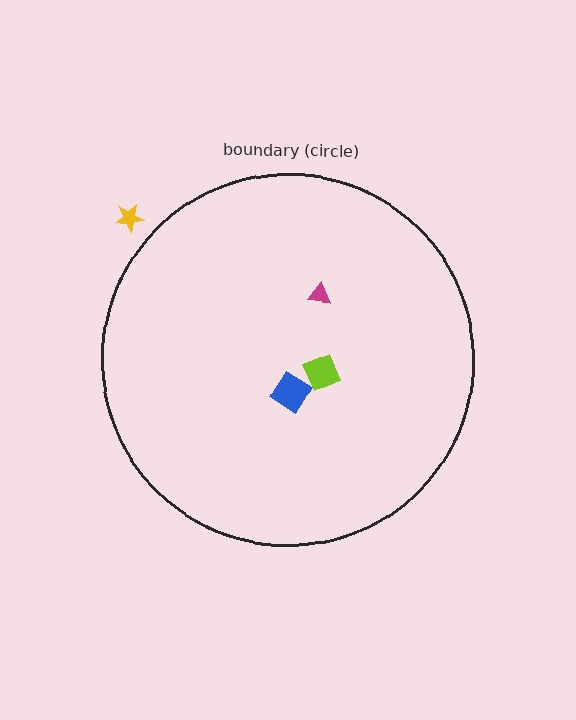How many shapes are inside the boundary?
3 inside, 1 outside.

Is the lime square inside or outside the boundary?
Inside.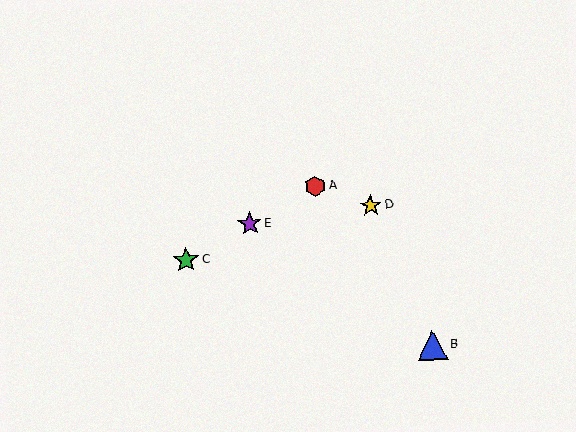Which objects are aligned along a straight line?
Objects A, C, E are aligned along a straight line.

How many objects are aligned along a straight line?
3 objects (A, C, E) are aligned along a straight line.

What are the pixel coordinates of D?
Object D is at (371, 206).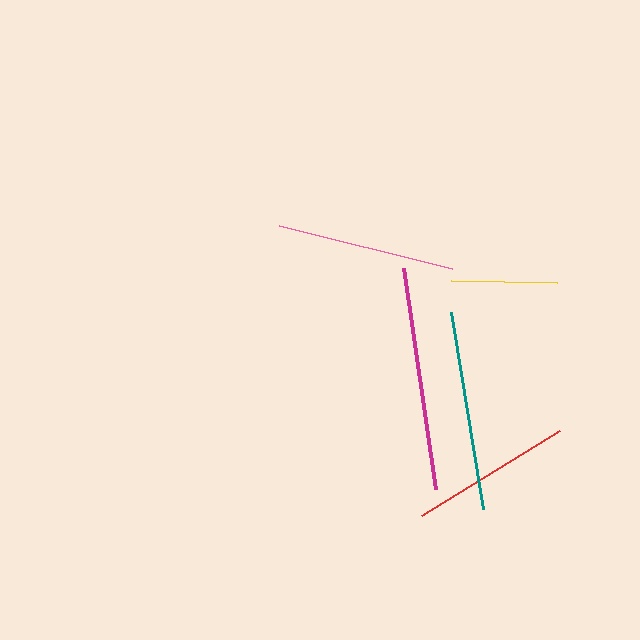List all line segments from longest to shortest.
From longest to shortest: magenta, teal, pink, red, yellow.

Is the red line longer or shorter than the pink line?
The pink line is longer than the red line.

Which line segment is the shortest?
The yellow line is the shortest at approximately 106 pixels.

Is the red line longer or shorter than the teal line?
The teal line is longer than the red line.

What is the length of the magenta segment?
The magenta segment is approximately 224 pixels long.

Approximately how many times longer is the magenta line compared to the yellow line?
The magenta line is approximately 2.1 times the length of the yellow line.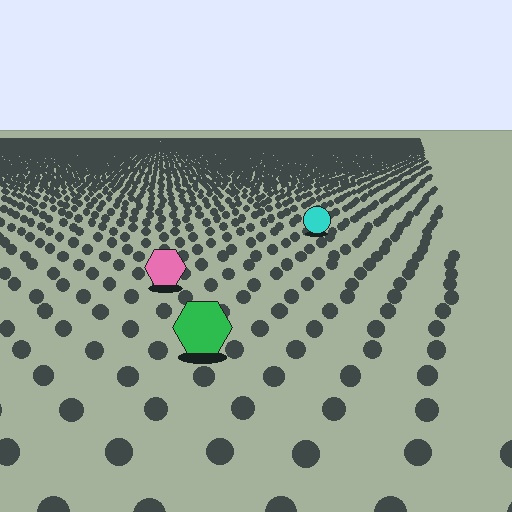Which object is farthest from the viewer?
The cyan circle is farthest from the viewer. It appears smaller and the ground texture around it is denser.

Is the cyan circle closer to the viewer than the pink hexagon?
No. The pink hexagon is closer — you can tell from the texture gradient: the ground texture is coarser near it.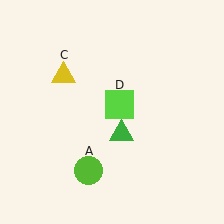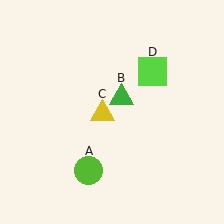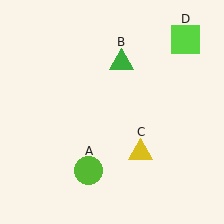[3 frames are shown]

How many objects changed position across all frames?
3 objects changed position: green triangle (object B), yellow triangle (object C), lime square (object D).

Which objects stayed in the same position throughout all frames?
Lime circle (object A) remained stationary.